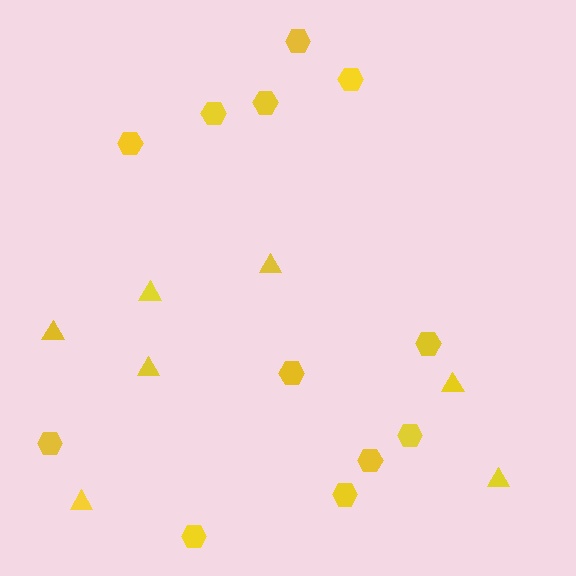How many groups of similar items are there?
There are 2 groups: one group of triangles (7) and one group of hexagons (12).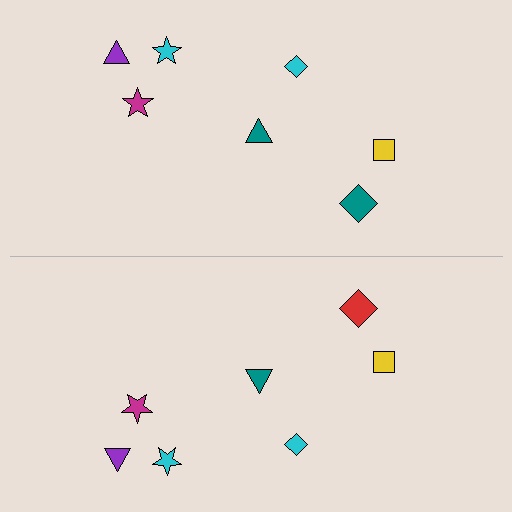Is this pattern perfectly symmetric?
No, the pattern is not perfectly symmetric. The red diamond on the bottom side breaks the symmetry — its mirror counterpart is teal.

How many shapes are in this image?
There are 14 shapes in this image.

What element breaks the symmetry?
The red diamond on the bottom side breaks the symmetry — its mirror counterpart is teal.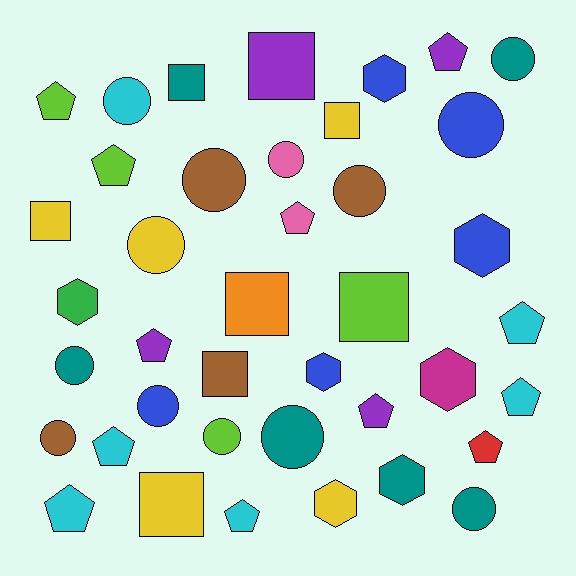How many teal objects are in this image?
There are 6 teal objects.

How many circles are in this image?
There are 13 circles.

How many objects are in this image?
There are 40 objects.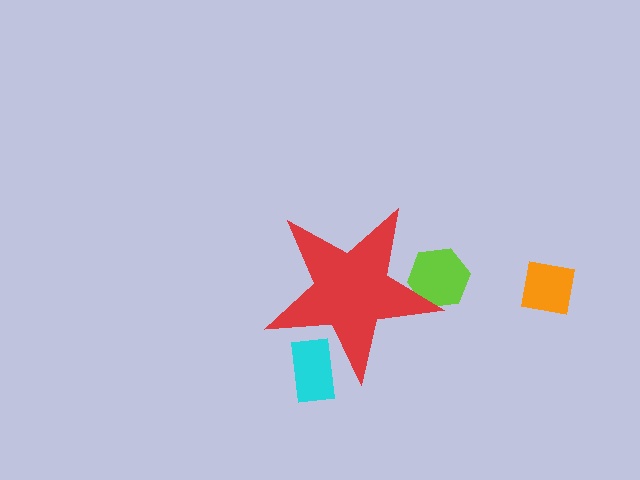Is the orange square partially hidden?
No, the orange square is fully visible.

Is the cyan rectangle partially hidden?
Yes, the cyan rectangle is partially hidden behind the red star.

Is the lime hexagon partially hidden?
Yes, the lime hexagon is partially hidden behind the red star.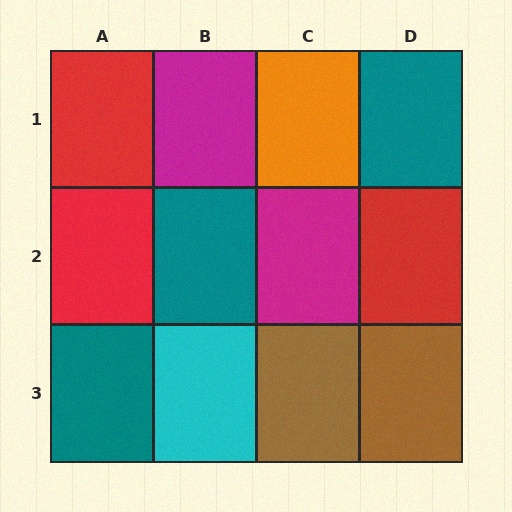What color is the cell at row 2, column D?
Red.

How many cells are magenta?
2 cells are magenta.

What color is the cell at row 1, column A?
Red.